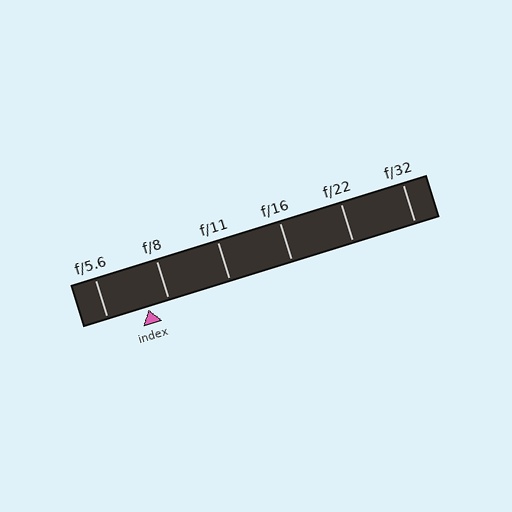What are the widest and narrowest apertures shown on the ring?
The widest aperture shown is f/5.6 and the narrowest is f/32.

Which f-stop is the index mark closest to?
The index mark is closest to f/8.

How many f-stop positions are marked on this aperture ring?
There are 6 f-stop positions marked.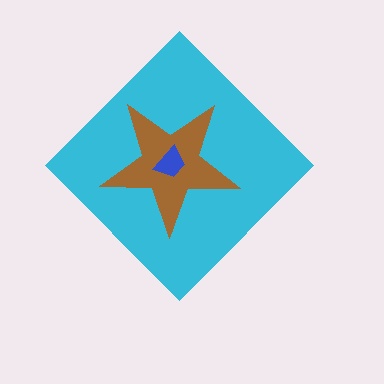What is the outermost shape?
The cyan diamond.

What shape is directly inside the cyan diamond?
The brown star.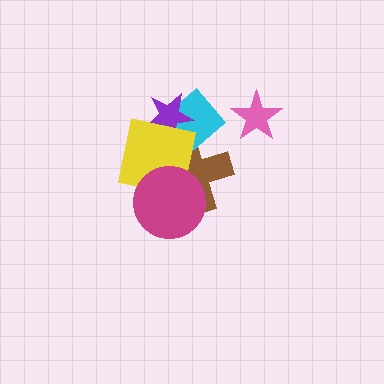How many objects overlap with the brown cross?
3 objects overlap with the brown cross.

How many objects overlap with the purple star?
2 objects overlap with the purple star.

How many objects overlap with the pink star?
0 objects overlap with the pink star.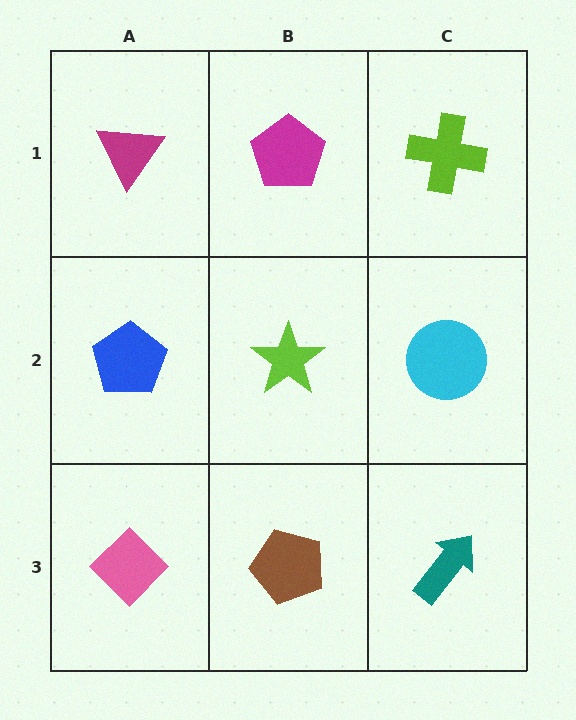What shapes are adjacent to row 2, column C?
A lime cross (row 1, column C), a teal arrow (row 3, column C), a lime star (row 2, column B).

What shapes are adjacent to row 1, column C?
A cyan circle (row 2, column C), a magenta pentagon (row 1, column B).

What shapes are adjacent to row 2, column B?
A magenta pentagon (row 1, column B), a brown pentagon (row 3, column B), a blue pentagon (row 2, column A), a cyan circle (row 2, column C).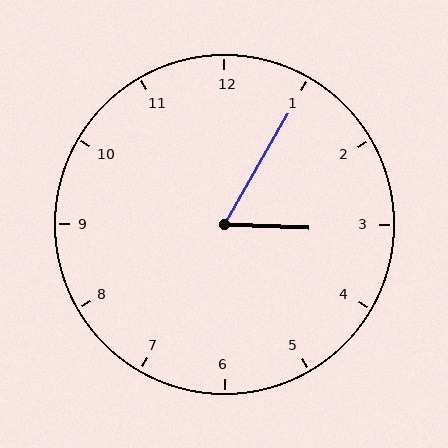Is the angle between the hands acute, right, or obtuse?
It is acute.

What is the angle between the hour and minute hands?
Approximately 62 degrees.